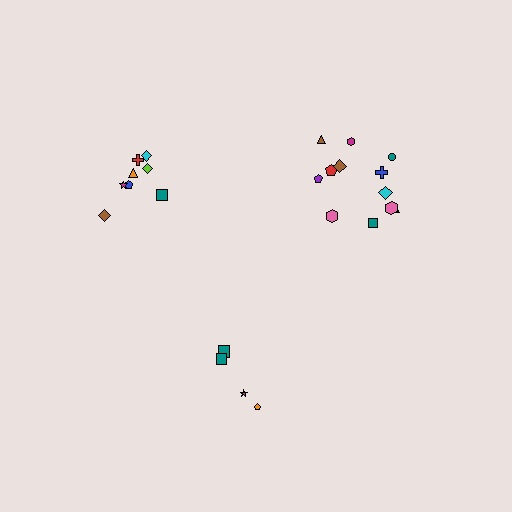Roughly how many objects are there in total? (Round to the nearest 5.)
Roughly 25 objects in total.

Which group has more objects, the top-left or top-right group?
The top-right group.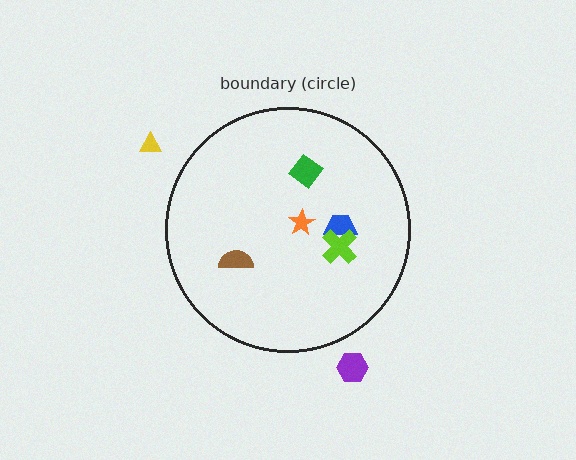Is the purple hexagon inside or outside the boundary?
Outside.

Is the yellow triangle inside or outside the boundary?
Outside.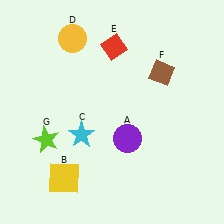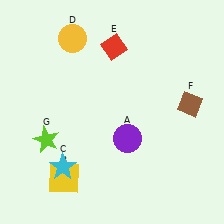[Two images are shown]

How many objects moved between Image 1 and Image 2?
2 objects moved between the two images.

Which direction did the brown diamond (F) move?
The brown diamond (F) moved down.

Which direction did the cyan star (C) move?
The cyan star (C) moved down.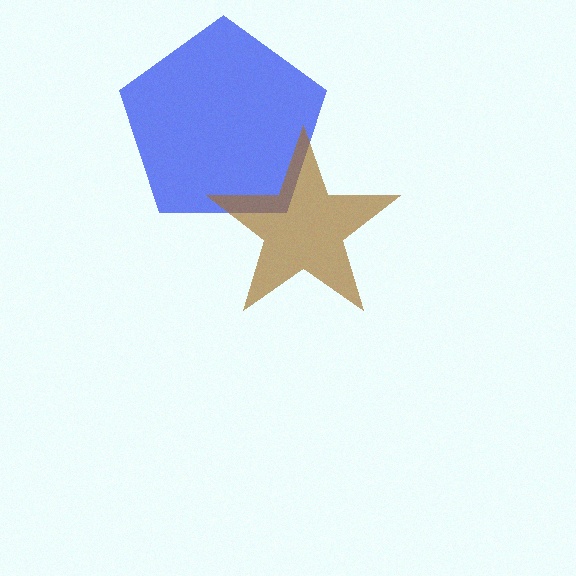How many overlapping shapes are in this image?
There are 2 overlapping shapes in the image.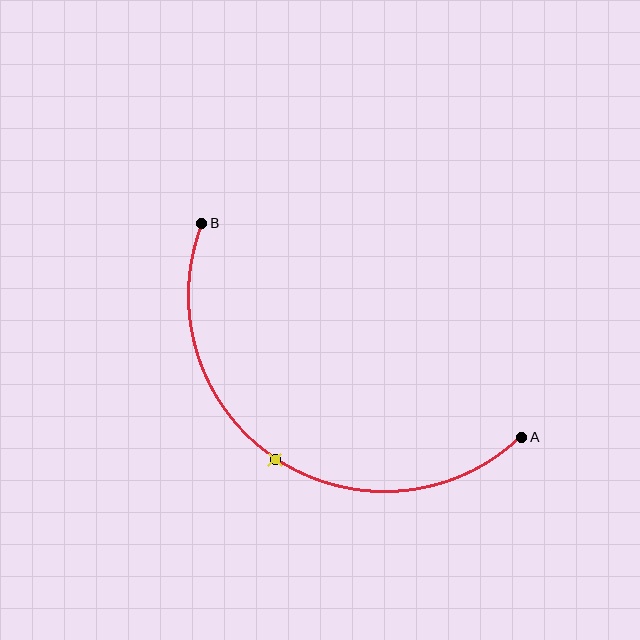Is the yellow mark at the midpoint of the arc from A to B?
Yes. The yellow mark lies on the arc at equal arc-length from both A and B — it is the arc midpoint.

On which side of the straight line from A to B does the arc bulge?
The arc bulges below and to the left of the straight line connecting A and B.